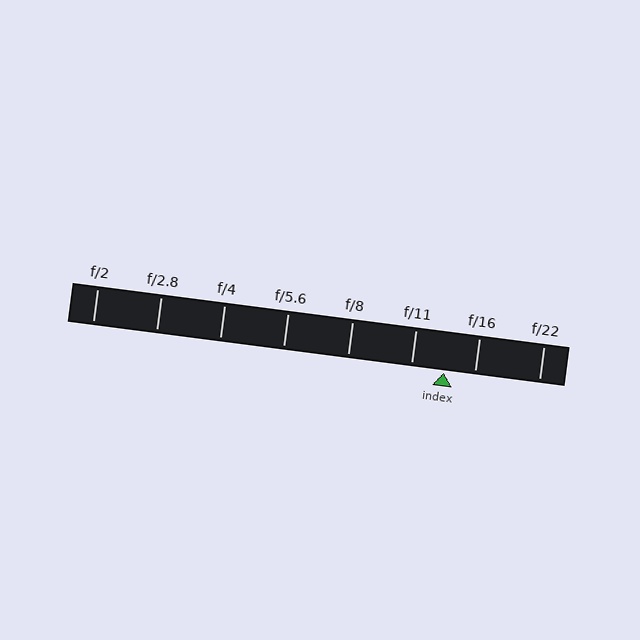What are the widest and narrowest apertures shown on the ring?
The widest aperture shown is f/2 and the narrowest is f/22.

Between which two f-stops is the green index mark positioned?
The index mark is between f/11 and f/16.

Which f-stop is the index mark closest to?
The index mark is closest to f/16.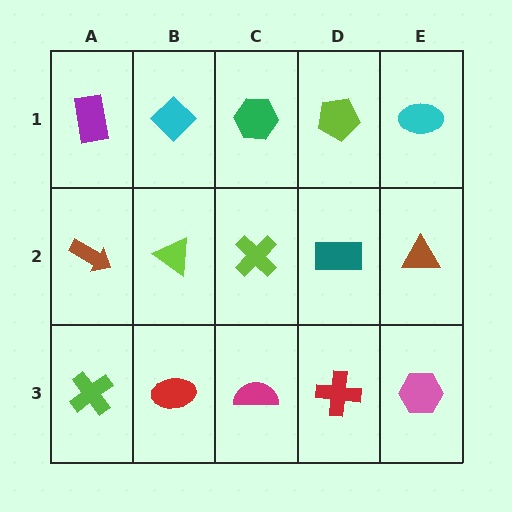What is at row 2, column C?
A lime cross.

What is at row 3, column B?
A red ellipse.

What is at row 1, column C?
A green hexagon.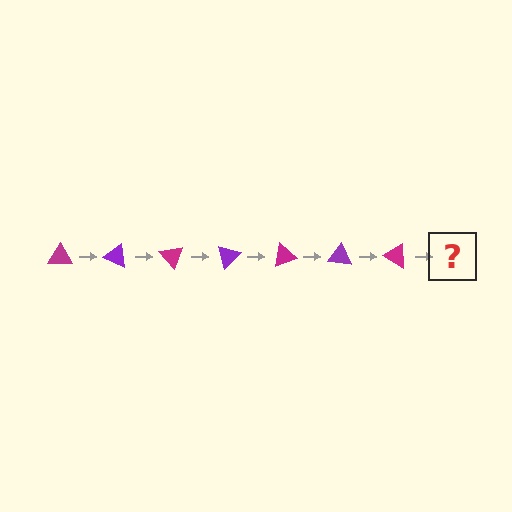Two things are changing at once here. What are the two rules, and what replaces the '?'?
The two rules are that it rotates 25 degrees each step and the color cycles through magenta and purple. The '?' should be a purple triangle, rotated 175 degrees from the start.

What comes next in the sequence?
The next element should be a purple triangle, rotated 175 degrees from the start.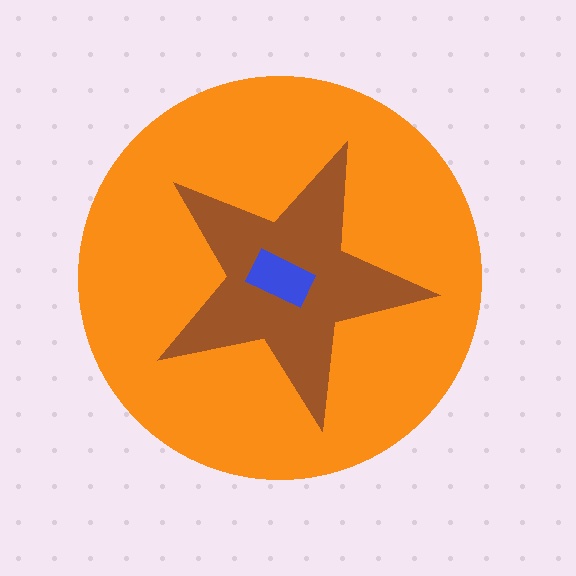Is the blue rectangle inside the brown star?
Yes.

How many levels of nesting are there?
3.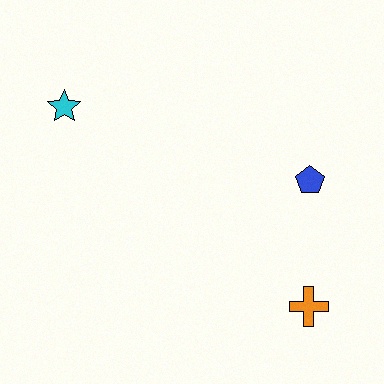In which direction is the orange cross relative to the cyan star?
The orange cross is to the right of the cyan star.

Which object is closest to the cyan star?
The blue pentagon is closest to the cyan star.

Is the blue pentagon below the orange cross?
No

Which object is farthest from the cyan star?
The orange cross is farthest from the cyan star.